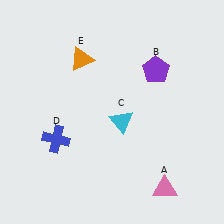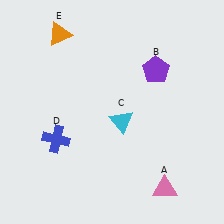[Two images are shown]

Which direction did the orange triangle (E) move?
The orange triangle (E) moved up.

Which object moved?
The orange triangle (E) moved up.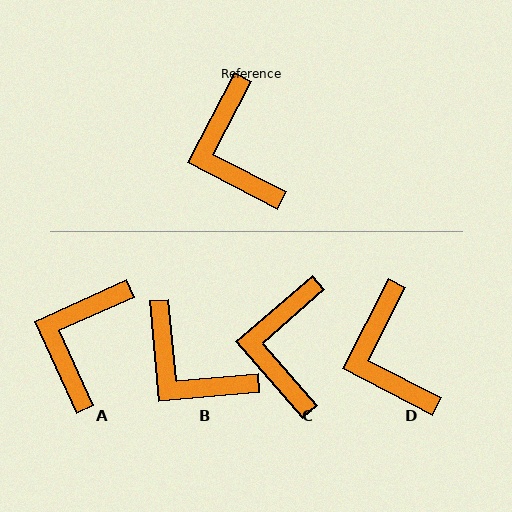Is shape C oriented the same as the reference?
No, it is off by about 21 degrees.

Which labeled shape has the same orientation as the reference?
D.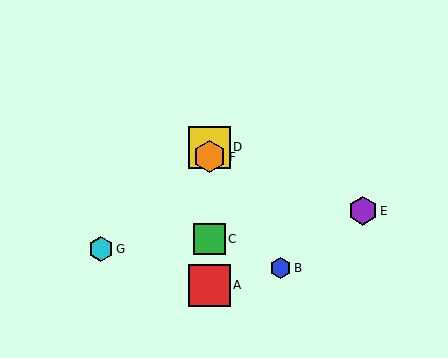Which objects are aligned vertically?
Objects A, C, D, F are aligned vertically.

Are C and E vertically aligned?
No, C is at x≈210 and E is at x≈363.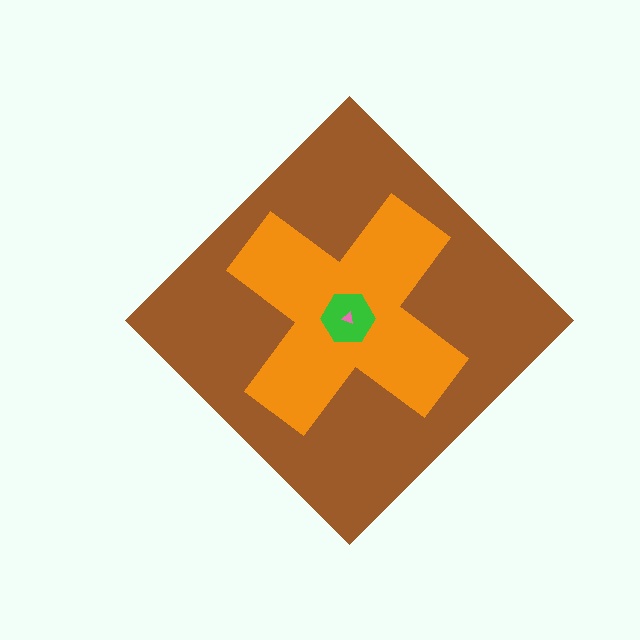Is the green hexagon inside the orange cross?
Yes.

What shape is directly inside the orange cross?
The green hexagon.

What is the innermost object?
The pink triangle.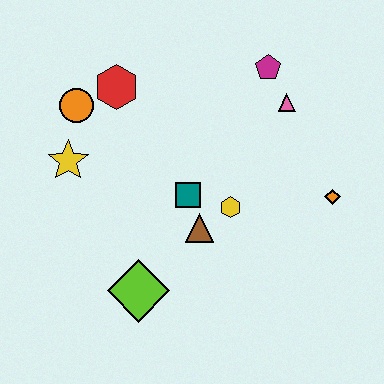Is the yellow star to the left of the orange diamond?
Yes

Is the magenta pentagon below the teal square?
No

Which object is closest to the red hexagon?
The orange circle is closest to the red hexagon.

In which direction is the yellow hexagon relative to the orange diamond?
The yellow hexagon is to the left of the orange diamond.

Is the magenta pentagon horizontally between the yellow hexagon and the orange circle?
No